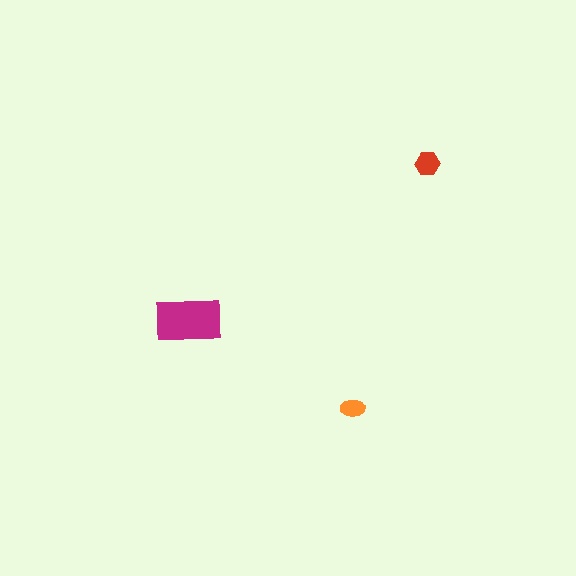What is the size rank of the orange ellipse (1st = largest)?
3rd.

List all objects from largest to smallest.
The magenta rectangle, the red hexagon, the orange ellipse.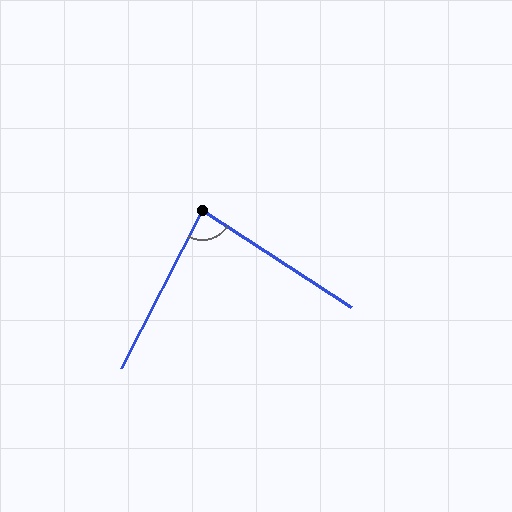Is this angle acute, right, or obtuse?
It is acute.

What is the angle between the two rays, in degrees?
Approximately 84 degrees.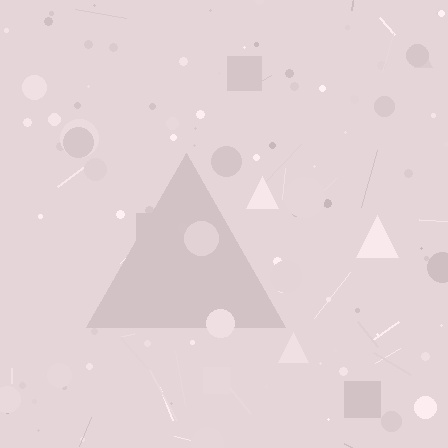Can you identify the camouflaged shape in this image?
The camouflaged shape is a triangle.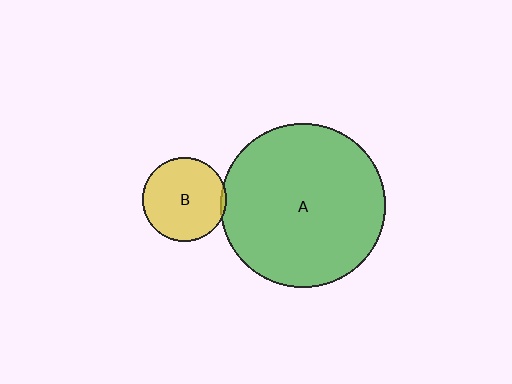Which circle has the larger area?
Circle A (green).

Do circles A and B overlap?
Yes.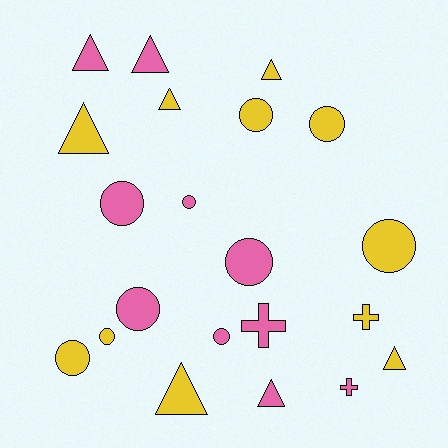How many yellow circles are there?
There are 5 yellow circles.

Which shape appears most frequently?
Circle, with 10 objects.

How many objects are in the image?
There are 21 objects.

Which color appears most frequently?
Yellow, with 11 objects.